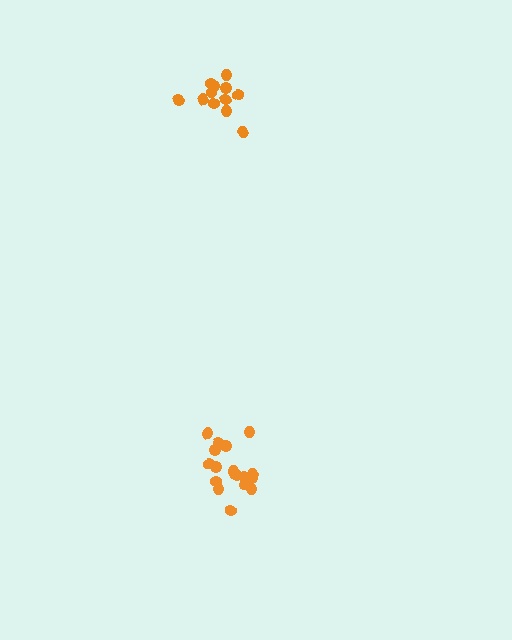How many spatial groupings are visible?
There are 2 spatial groupings.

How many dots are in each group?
Group 1: 12 dots, Group 2: 18 dots (30 total).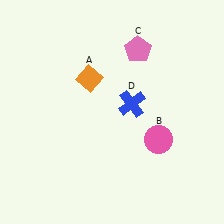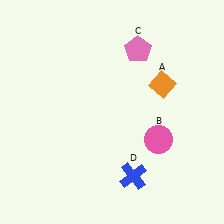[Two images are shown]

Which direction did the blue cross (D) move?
The blue cross (D) moved down.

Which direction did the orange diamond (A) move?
The orange diamond (A) moved right.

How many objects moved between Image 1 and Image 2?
2 objects moved between the two images.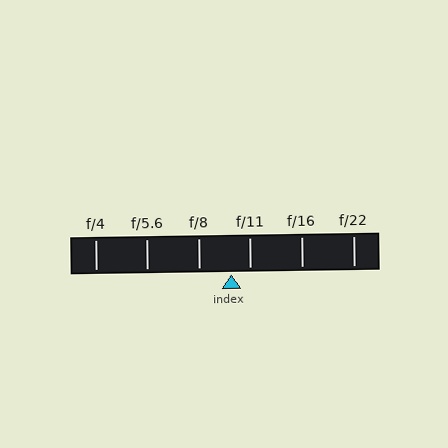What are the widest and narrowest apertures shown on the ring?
The widest aperture shown is f/4 and the narrowest is f/22.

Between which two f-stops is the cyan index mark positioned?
The index mark is between f/8 and f/11.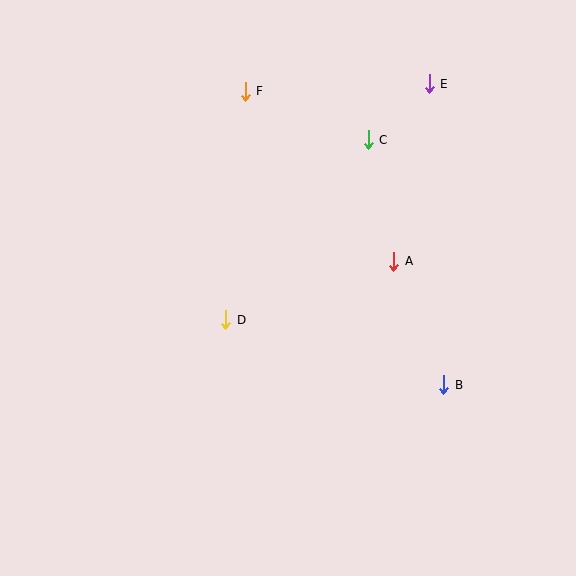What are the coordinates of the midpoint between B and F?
The midpoint between B and F is at (344, 238).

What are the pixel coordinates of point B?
Point B is at (444, 385).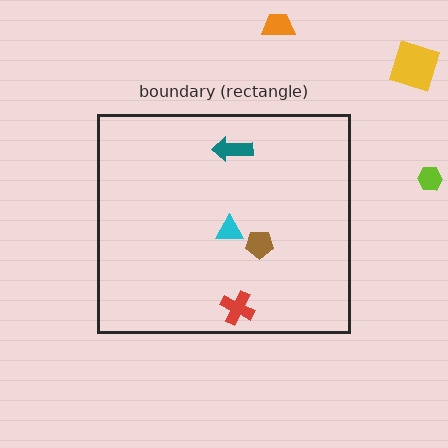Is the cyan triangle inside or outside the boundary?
Inside.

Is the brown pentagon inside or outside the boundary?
Inside.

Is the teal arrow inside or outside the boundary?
Inside.